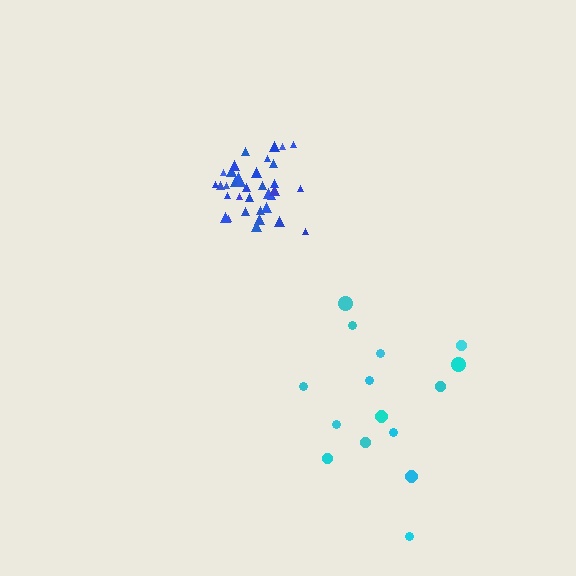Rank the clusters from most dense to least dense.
blue, cyan.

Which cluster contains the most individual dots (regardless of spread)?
Blue (35).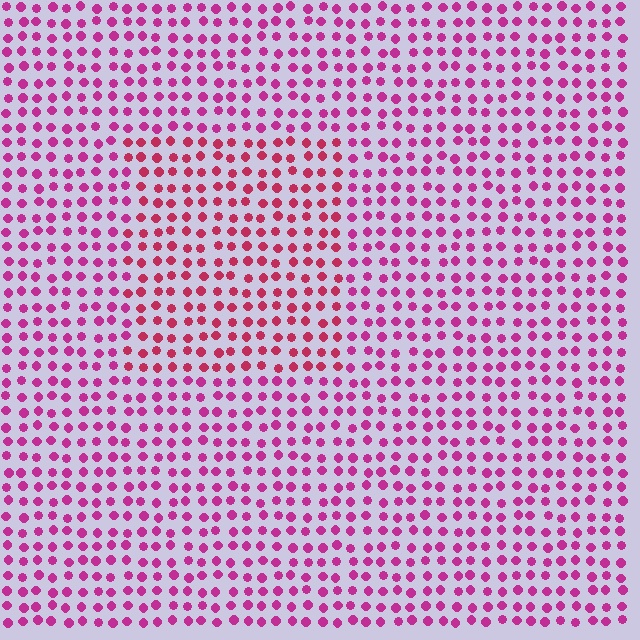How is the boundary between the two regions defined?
The boundary is defined purely by a slight shift in hue (about 23 degrees). Spacing, size, and orientation are identical on both sides.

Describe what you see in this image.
The image is filled with small magenta elements in a uniform arrangement. A rectangle-shaped region is visible where the elements are tinted to a slightly different hue, forming a subtle color boundary.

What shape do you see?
I see a rectangle.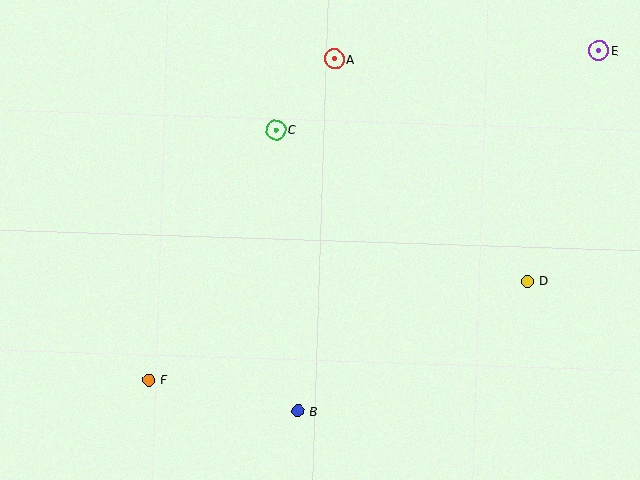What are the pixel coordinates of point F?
Point F is at (149, 380).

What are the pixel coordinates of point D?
Point D is at (527, 281).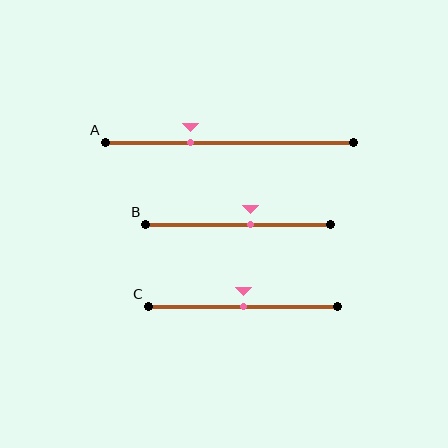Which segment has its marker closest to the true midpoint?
Segment C has its marker closest to the true midpoint.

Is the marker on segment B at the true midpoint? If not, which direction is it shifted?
No, the marker on segment B is shifted to the right by about 7% of the segment length.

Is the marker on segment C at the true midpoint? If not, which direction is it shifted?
Yes, the marker on segment C is at the true midpoint.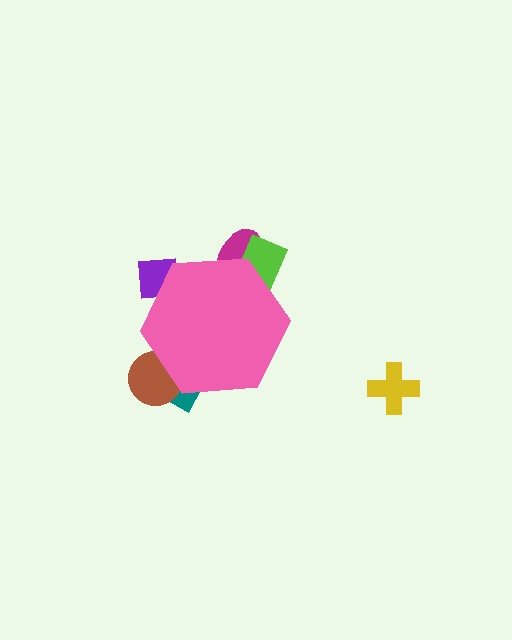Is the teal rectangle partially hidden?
Yes, the teal rectangle is partially hidden behind the pink hexagon.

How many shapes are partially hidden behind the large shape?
5 shapes are partially hidden.